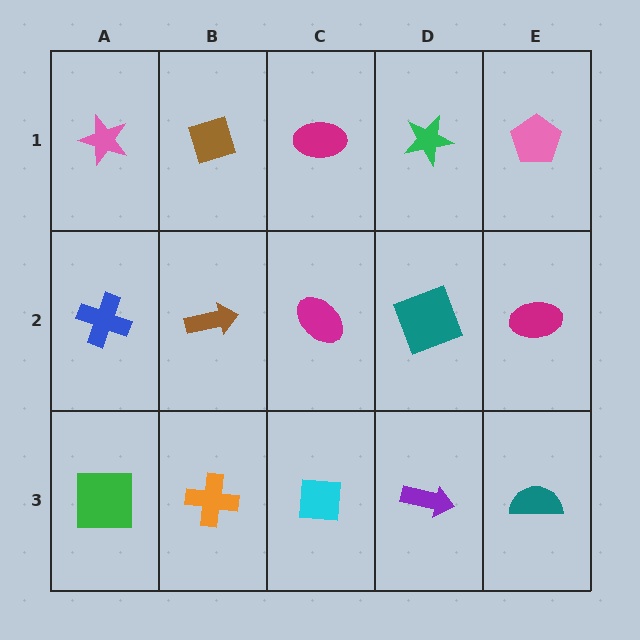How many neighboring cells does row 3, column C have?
3.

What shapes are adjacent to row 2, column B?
A brown diamond (row 1, column B), an orange cross (row 3, column B), a blue cross (row 2, column A), a magenta ellipse (row 2, column C).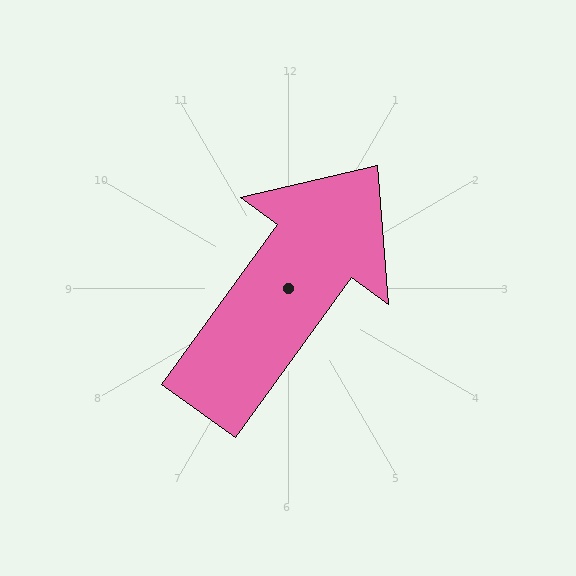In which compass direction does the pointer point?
Northeast.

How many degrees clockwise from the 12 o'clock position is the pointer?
Approximately 36 degrees.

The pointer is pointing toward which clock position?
Roughly 1 o'clock.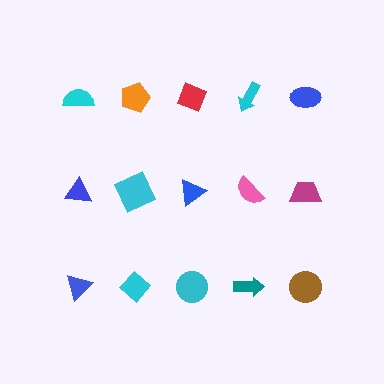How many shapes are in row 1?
5 shapes.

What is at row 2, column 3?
A blue triangle.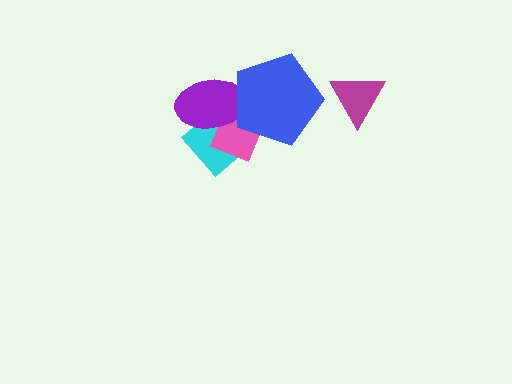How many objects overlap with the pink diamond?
3 objects overlap with the pink diamond.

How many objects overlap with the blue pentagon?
3 objects overlap with the blue pentagon.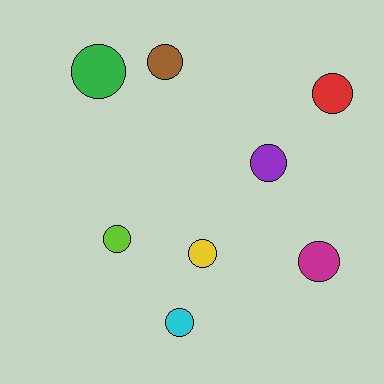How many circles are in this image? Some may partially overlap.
There are 8 circles.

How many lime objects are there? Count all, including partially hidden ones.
There is 1 lime object.